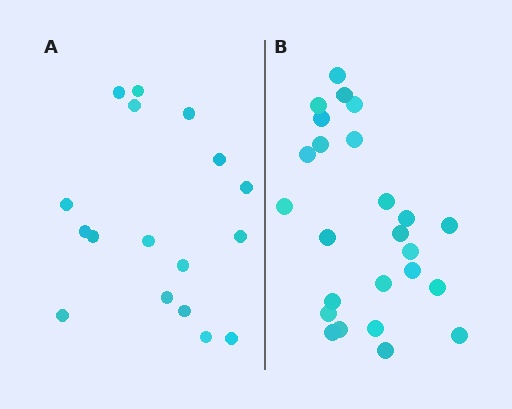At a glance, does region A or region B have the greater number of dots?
Region B (the right region) has more dots.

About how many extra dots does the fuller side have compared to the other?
Region B has roughly 8 or so more dots than region A.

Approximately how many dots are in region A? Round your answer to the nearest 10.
About 20 dots. (The exact count is 17, which rounds to 20.)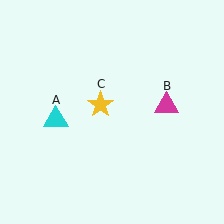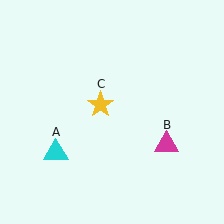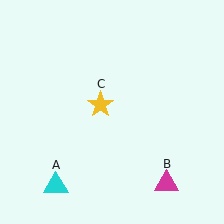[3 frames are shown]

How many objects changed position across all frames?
2 objects changed position: cyan triangle (object A), magenta triangle (object B).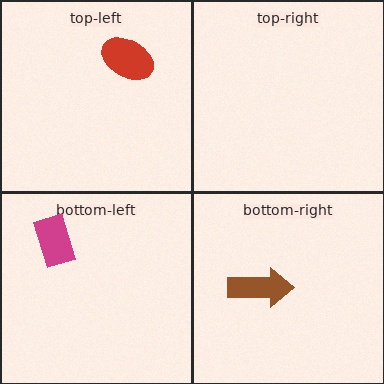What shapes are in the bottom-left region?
The magenta rectangle.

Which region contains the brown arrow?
The bottom-right region.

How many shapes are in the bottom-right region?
1.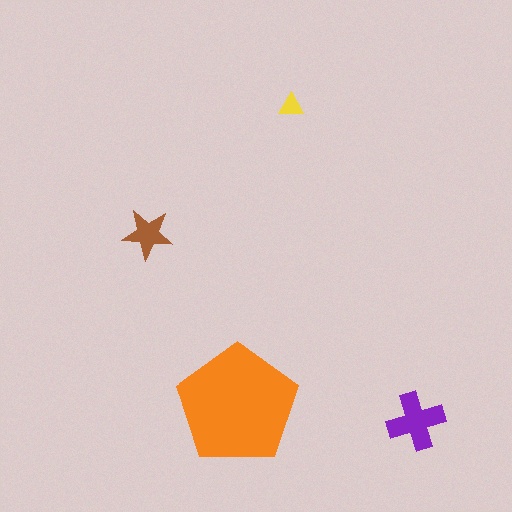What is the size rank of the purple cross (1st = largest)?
2nd.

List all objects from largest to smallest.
The orange pentagon, the purple cross, the brown star, the yellow triangle.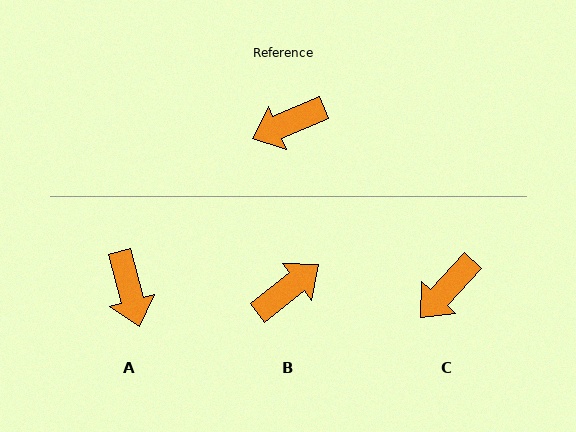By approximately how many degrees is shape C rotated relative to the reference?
Approximately 24 degrees counter-clockwise.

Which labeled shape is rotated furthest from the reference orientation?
B, about 165 degrees away.